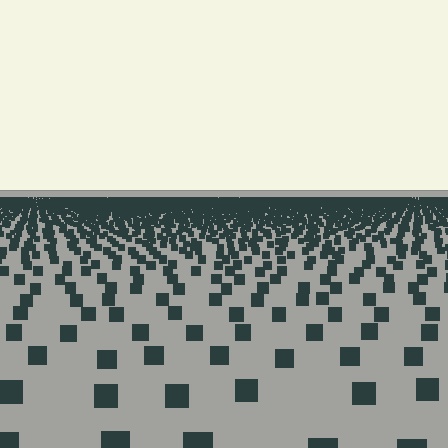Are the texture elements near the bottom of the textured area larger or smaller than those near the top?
Larger. Near the bottom, elements are closer to the viewer and appear at a bigger on-screen size.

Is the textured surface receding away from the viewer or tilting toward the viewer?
The surface is receding away from the viewer. Texture elements get smaller and denser toward the top.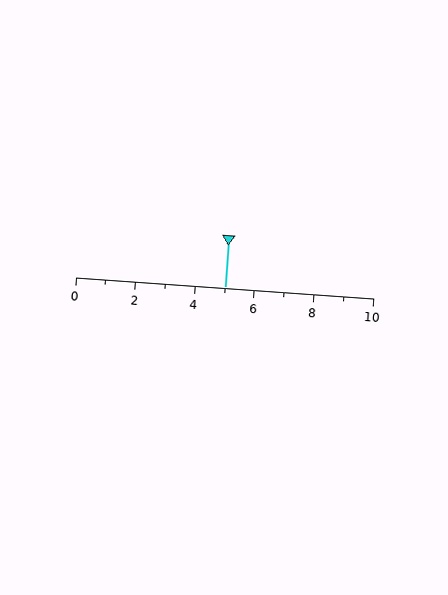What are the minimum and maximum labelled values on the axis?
The axis runs from 0 to 10.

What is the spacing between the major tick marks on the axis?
The major ticks are spaced 2 apart.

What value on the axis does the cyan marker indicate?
The marker indicates approximately 5.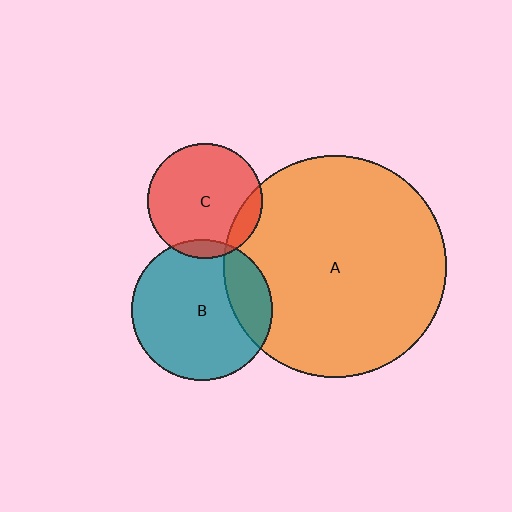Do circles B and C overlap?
Yes.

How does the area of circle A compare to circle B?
Approximately 2.5 times.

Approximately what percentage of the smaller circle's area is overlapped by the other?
Approximately 10%.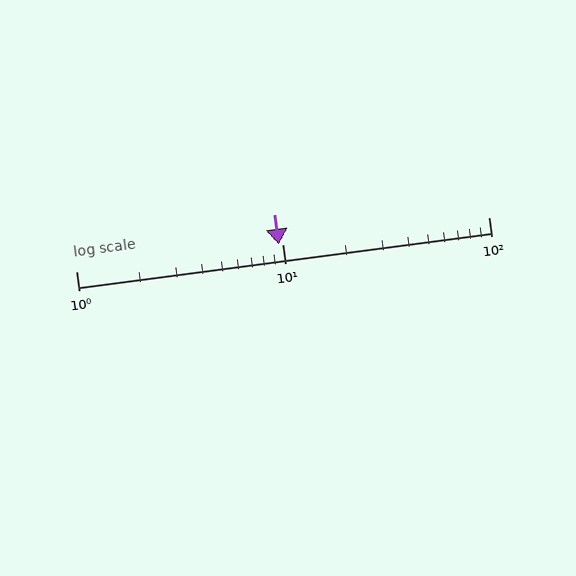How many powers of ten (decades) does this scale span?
The scale spans 2 decades, from 1 to 100.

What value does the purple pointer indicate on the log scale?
The pointer indicates approximately 9.6.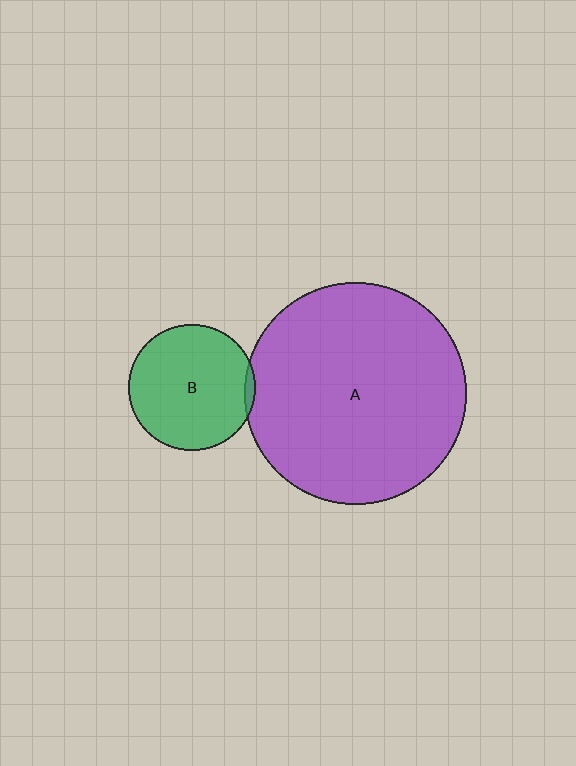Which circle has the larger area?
Circle A (purple).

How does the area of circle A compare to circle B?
Approximately 3.1 times.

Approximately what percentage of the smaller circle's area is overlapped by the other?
Approximately 5%.